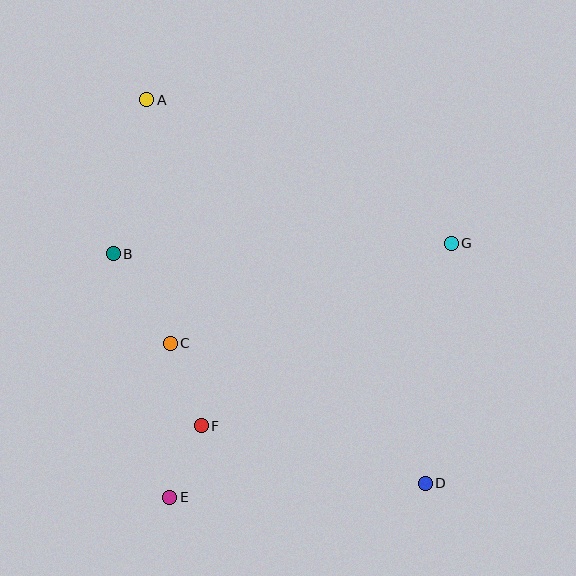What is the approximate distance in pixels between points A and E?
The distance between A and E is approximately 398 pixels.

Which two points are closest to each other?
Points E and F are closest to each other.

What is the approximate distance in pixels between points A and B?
The distance between A and B is approximately 158 pixels.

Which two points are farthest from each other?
Points A and D are farthest from each other.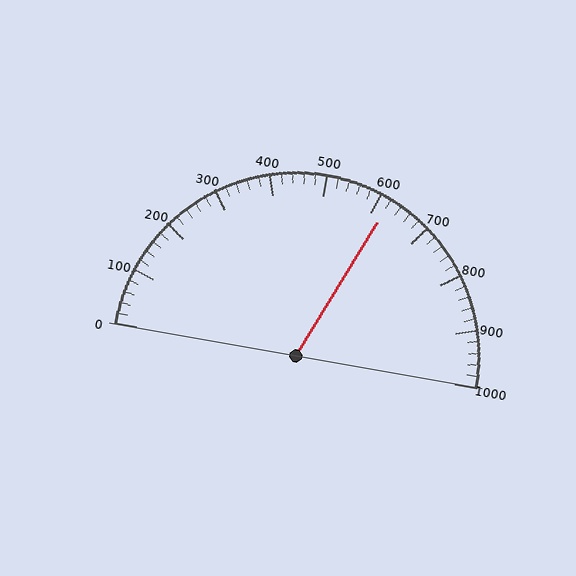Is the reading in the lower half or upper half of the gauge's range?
The reading is in the upper half of the range (0 to 1000).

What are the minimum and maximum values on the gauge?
The gauge ranges from 0 to 1000.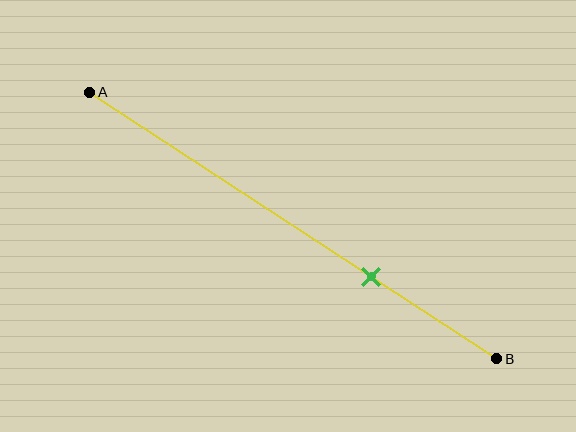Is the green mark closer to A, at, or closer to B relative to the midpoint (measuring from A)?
The green mark is closer to point B than the midpoint of segment AB.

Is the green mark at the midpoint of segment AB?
No, the mark is at about 70% from A, not at the 50% midpoint.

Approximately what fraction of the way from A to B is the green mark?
The green mark is approximately 70% of the way from A to B.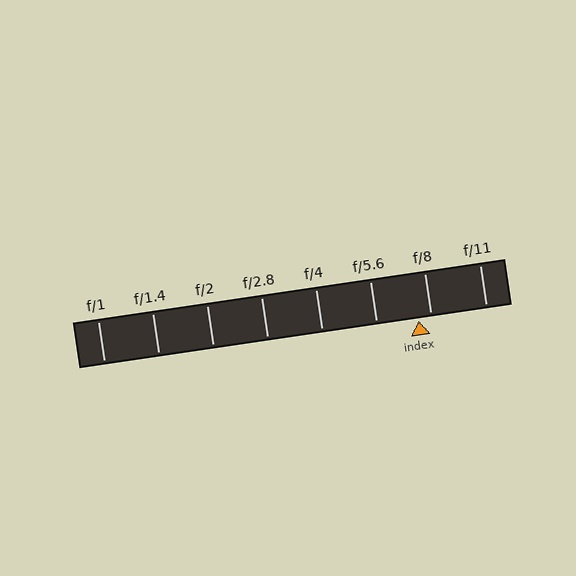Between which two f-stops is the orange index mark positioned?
The index mark is between f/5.6 and f/8.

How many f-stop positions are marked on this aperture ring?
There are 8 f-stop positions marked.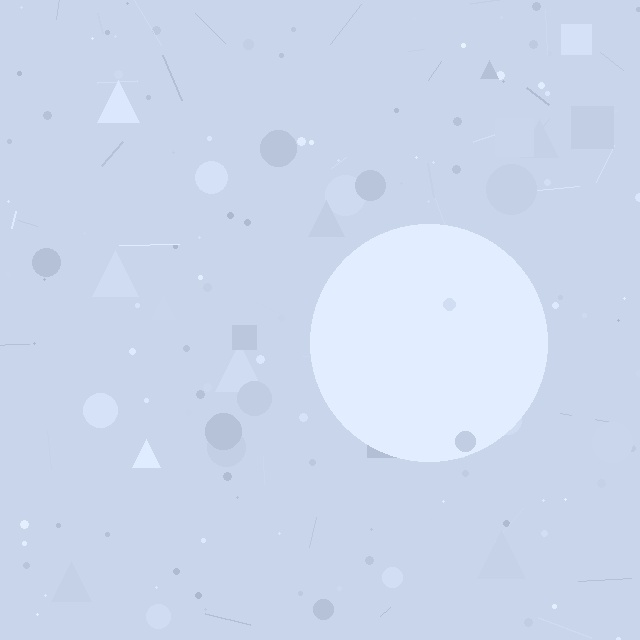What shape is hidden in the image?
A circle is hidden in the image.